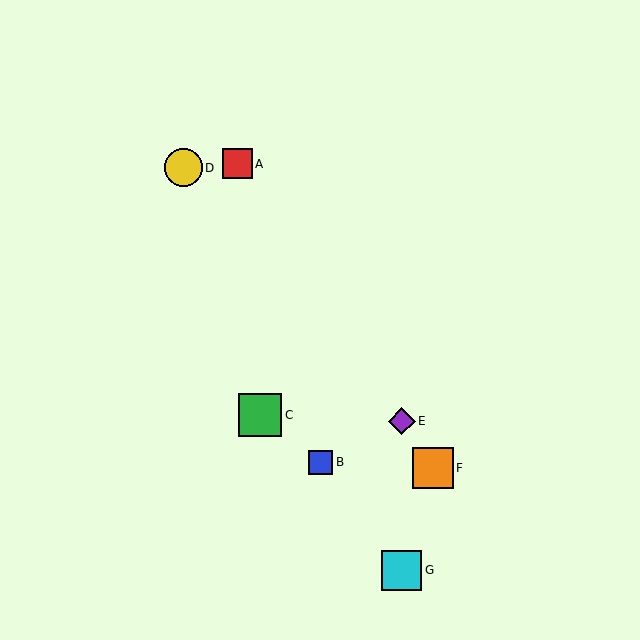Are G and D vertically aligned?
No, G is at x≈402 and D is at x≈183.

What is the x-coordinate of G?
Object G is at x≈402.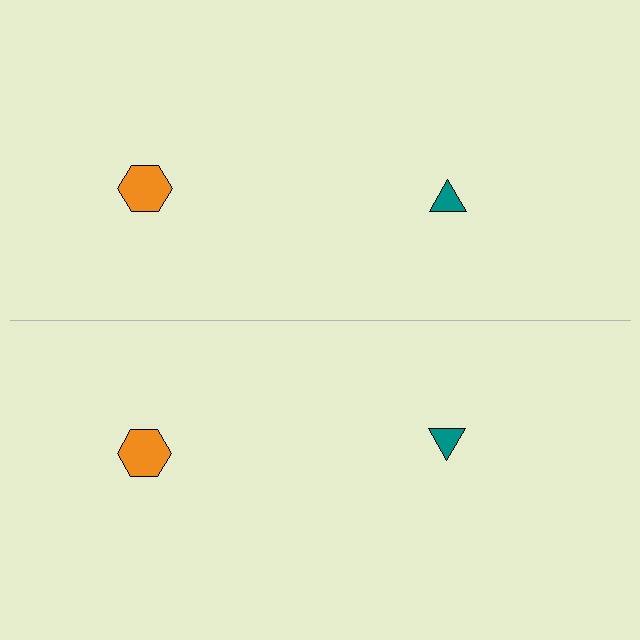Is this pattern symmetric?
Yes, this pattern has bilateral (reflection) symmetry.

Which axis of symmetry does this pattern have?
The pattern has a horizontal axis of symmetry running through the center of the image.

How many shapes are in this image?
There are 4 shapes in this image.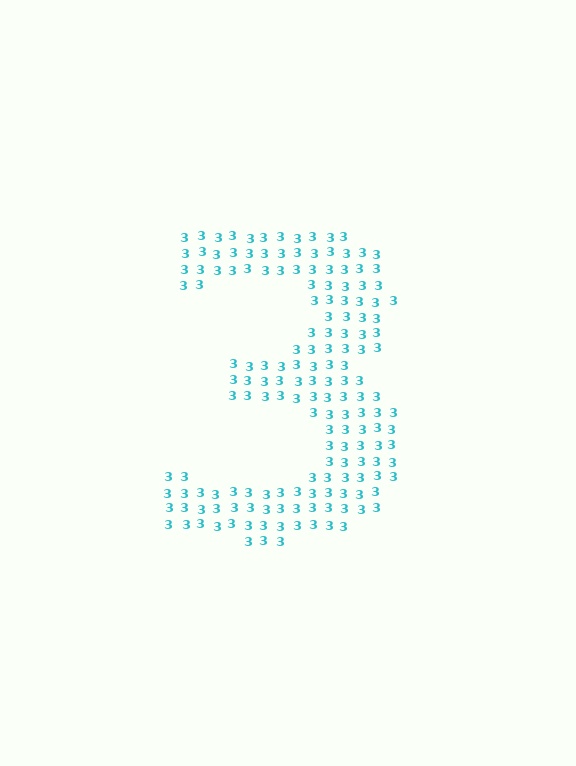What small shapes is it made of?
It is made of small digit 3's.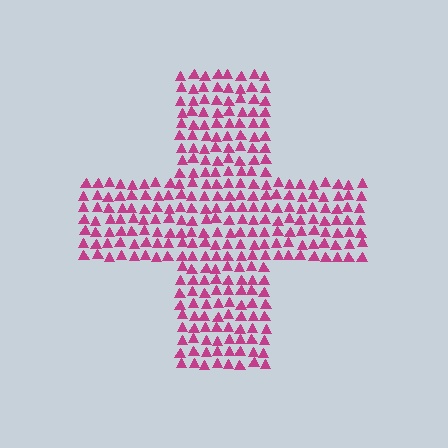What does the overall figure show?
The overall figure shows a cross.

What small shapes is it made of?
It is made of small triangles.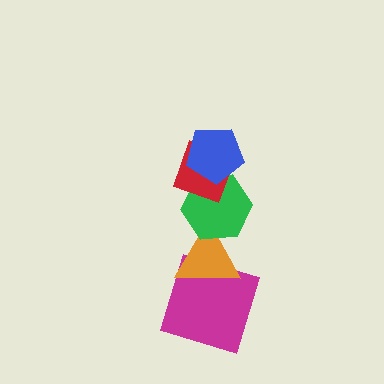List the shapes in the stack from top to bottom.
From top to bottom: the blue pentagon, the red diamond, the green hexagon, the orange triangle, the magenta square.